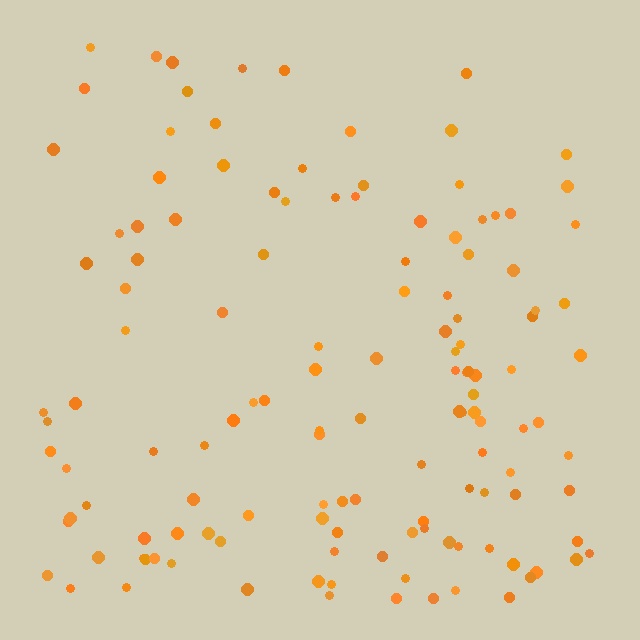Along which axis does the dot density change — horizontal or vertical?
Vertical.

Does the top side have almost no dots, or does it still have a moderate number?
Still a moderate number, just noticeably fewer than the bottom.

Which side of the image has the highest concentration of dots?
The bottom.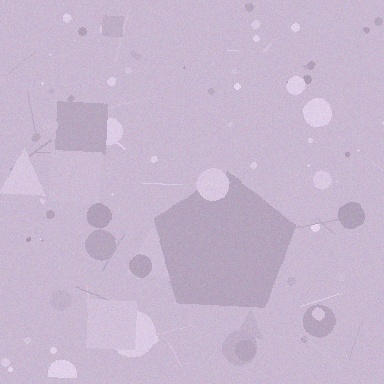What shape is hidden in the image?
A pentagon is hidden in the image.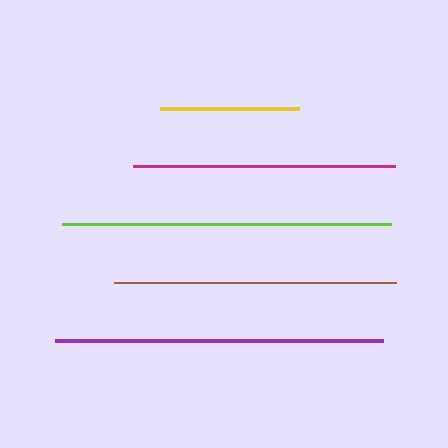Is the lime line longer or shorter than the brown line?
The lime line is longer than the brown line.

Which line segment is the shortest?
The yellow line is the shortest at approximately 138 pixels.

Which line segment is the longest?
The lime line is the longest at approximately 329 pixels.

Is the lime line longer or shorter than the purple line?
The lime line is longer than the purple line.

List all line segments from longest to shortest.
From longest to shortest: lime, purple, brown, magenta, yellow.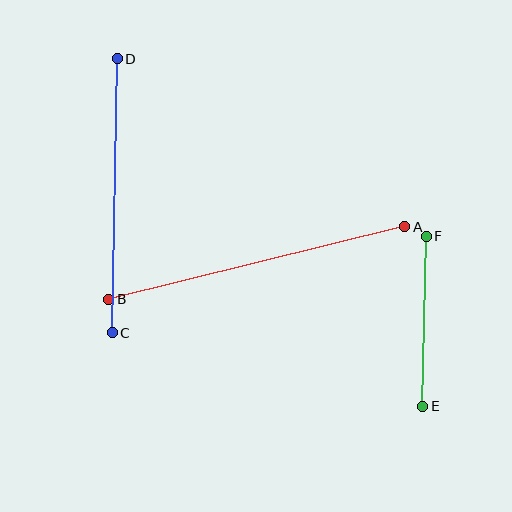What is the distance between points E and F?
The distance is approximately 170 pixels.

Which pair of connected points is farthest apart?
Points A and B are farthest apart.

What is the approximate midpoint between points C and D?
The midpoint is at approximately (115, 196) pixels.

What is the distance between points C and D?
The distance is approximately 274 pixels.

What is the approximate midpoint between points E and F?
The midpoint is at approximately (425, 321) pixels.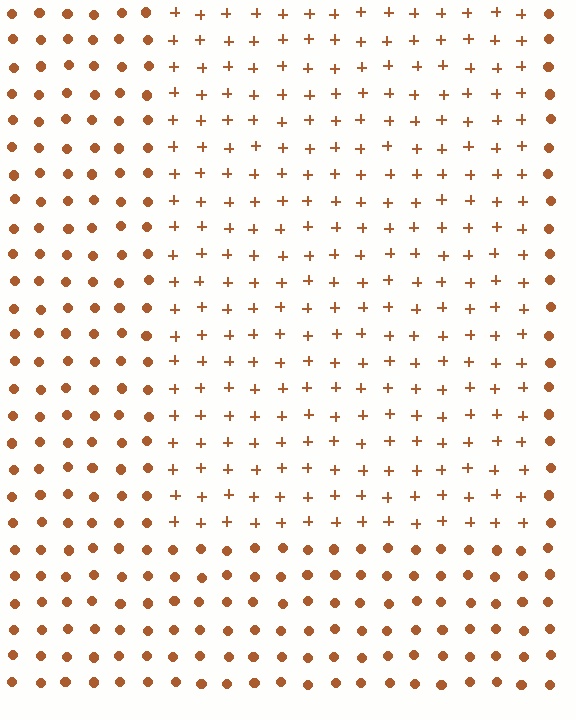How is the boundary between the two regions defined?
The boundary is defined by a change in element shape: plus signs inside vs. circles outside. All elements share the same color and spacing.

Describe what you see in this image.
The image is filled with small brown elements arranged in a uniform grid. A rectangle-shaped region contains plus signs, while the surrounding area contains circles. The boundary is defined purely by the change in element shape.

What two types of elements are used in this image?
The image uses plus signs inside the rectangle region and circles outside it.